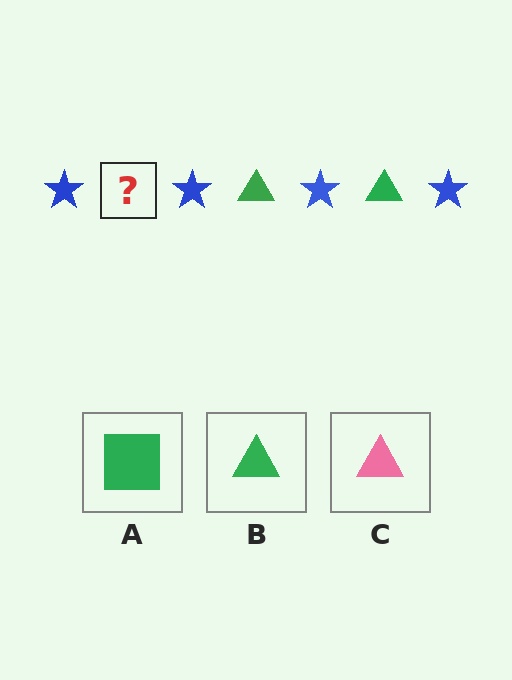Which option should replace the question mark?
Option B.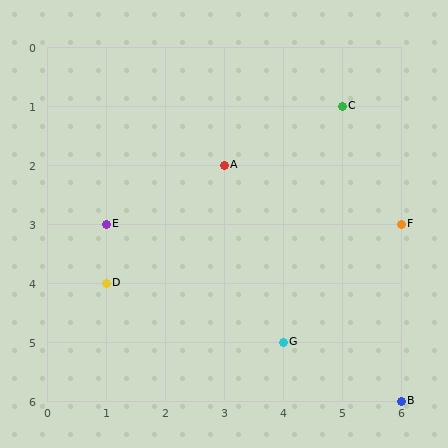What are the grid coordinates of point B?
Point B is at grid coordinates (6, 6).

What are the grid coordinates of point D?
Point D is at grid coordinates (1, 4).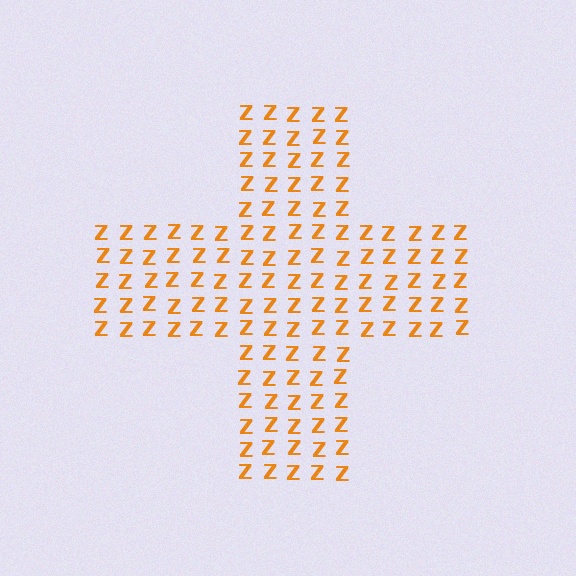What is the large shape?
The large shape is a cross.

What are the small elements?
The small elements are letter Z's.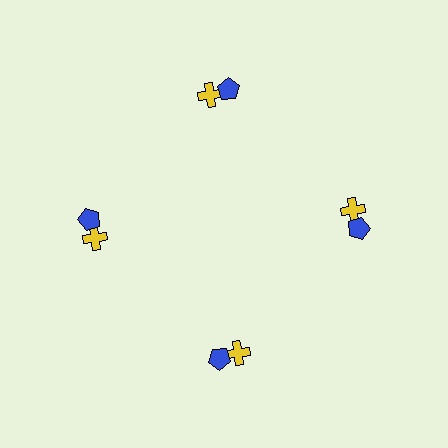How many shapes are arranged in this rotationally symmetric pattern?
There are 8 shapes, arranged in 4 groups of 2.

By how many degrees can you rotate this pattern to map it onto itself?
The pattern maps onto itself every 90 degrees of rotation.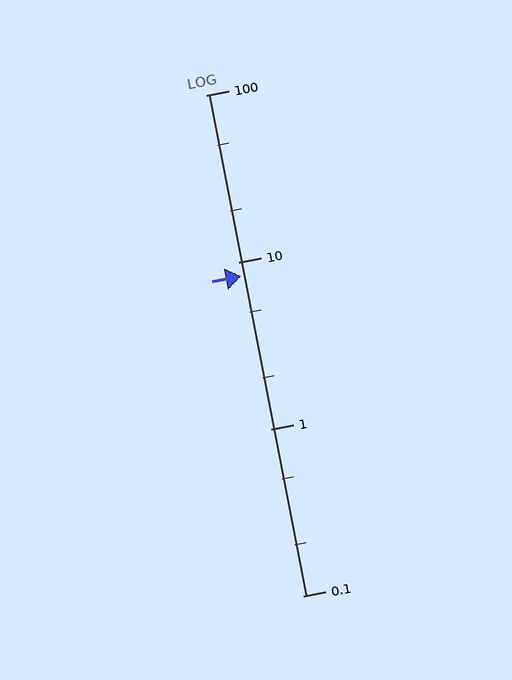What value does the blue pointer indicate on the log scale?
The pointer indicates approximately 8.2.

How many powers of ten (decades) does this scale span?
The scale spans 3 decades, from 0.1 to 100.